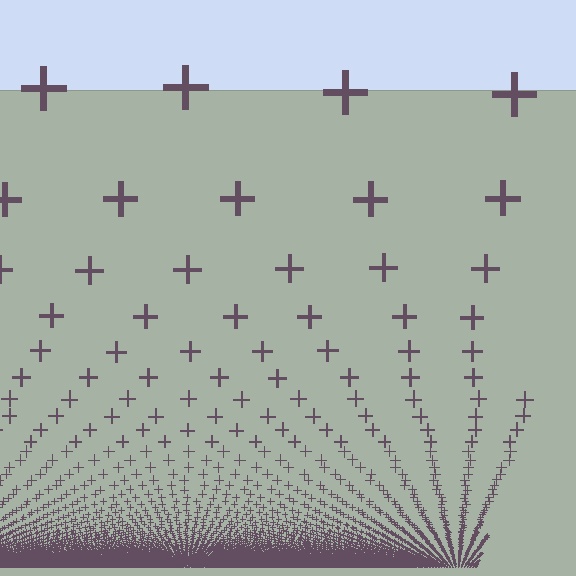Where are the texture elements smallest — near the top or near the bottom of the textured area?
Near the bottom.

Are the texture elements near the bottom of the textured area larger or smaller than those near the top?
Smaller. The gradient is inverted — elements near the bottom are smaller and denser.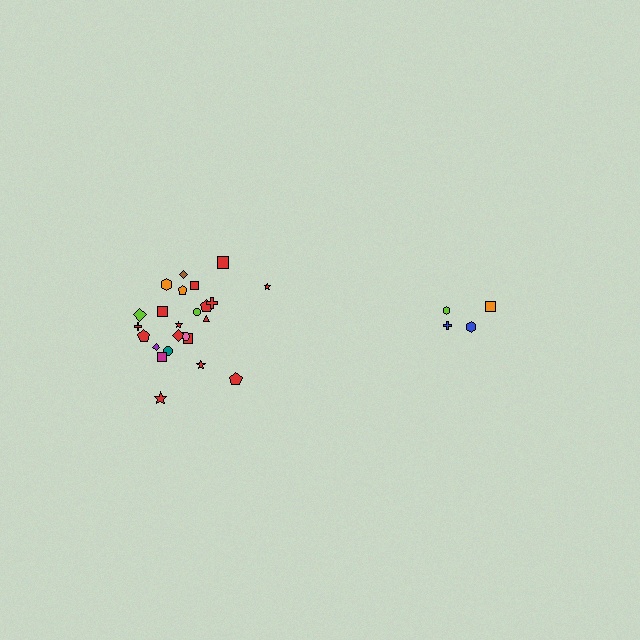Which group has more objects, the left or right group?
The left group.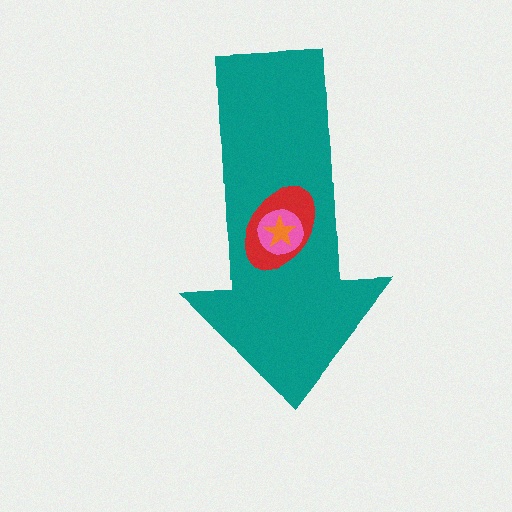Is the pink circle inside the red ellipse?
Yes.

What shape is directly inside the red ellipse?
The pink circle.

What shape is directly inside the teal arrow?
The red ellipse.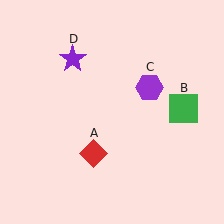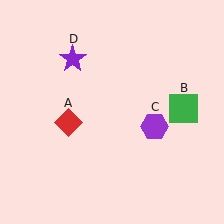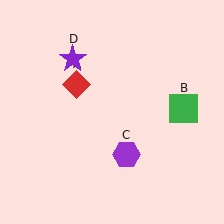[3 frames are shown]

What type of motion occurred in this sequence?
The red diamond (object A), purple hexagon (object C) rotated clockwise around the center of the scene.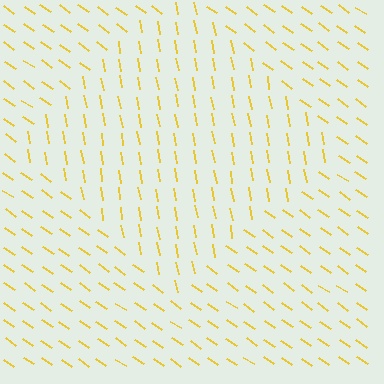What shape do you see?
I see a diamond.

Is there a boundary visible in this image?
Yes, there is a texture boundary formed by a change in line orientation.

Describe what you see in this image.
The image is filled with small yellow line segments. A diamond region in the image has lines oriented differently from the surrounding lines, creating a visible texture boundary.